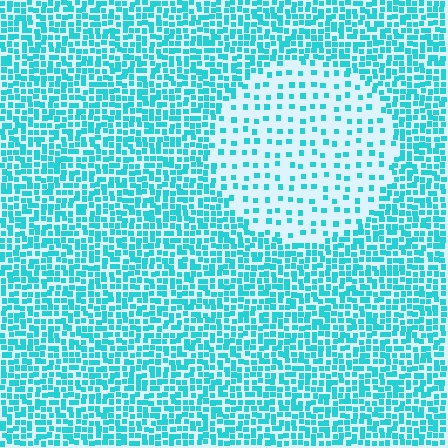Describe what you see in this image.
The image contains small cyan elements arranged at two different densities. A circle-shaped region is visible where the elements are less densely packed than the surrounding area.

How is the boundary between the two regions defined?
The boundary is defined by a change in element density (approximately 2.8x ratio). All elements are the same color, size, and shape.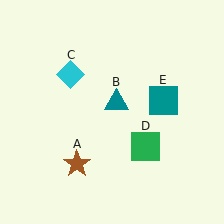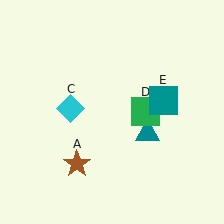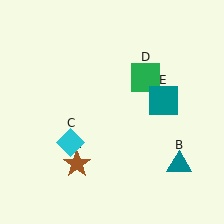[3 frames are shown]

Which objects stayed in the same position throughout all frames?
Brown star (object A) and teal square (object E) remained stationary.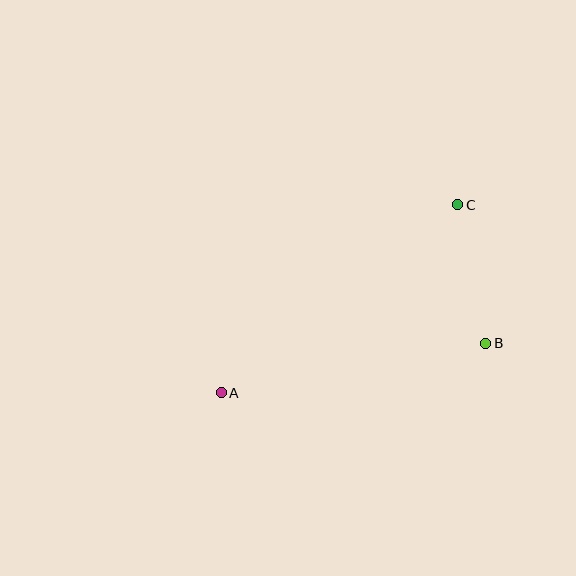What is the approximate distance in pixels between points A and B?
The distance between A and B is approximately 269 pixels.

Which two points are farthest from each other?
Points A and C are farthest from each other.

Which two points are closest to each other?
Points B and C are closest to each other.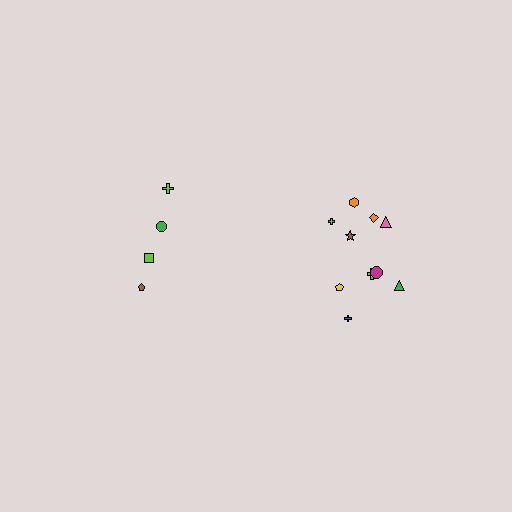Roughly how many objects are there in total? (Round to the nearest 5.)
Roughly 15 objects in total.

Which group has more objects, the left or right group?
The right group.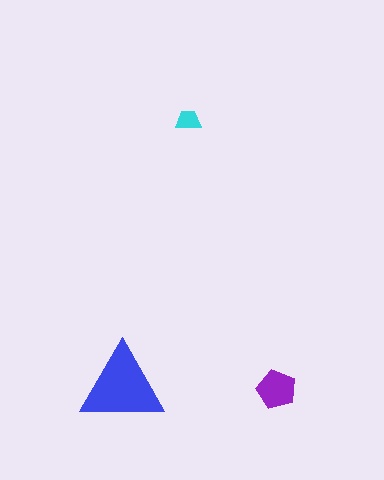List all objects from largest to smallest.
The blue triangle, the purple pentagon, the cyan trapezoid.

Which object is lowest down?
The purple pentagon is bottommost.